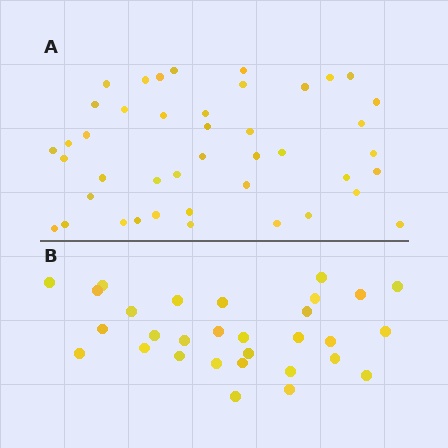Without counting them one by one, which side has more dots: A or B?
Region A (the top region) has more dots.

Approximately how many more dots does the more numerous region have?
Region A has approximately 15 more dots than region B.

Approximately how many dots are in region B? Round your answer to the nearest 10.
About 30 dots.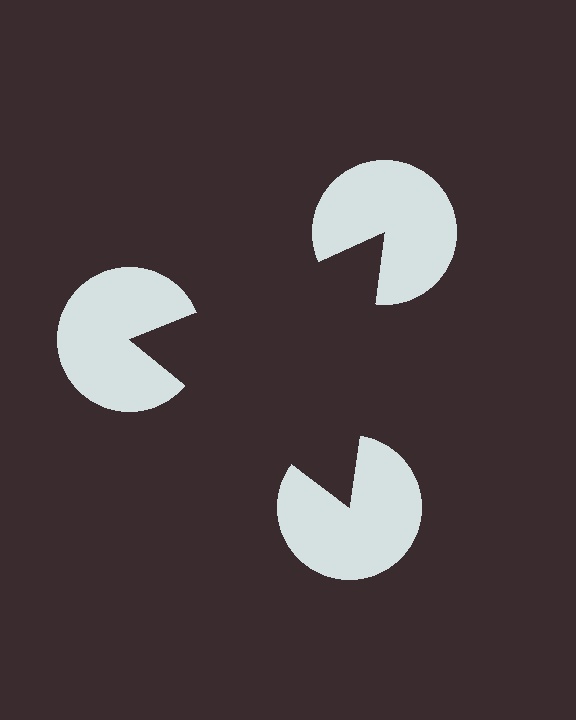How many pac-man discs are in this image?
There are 3 — one at each vertex of the illusory triangle.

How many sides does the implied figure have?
3 sides.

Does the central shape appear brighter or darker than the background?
It typically appears slightly darker than the background, even though no actual brightness change is drawn.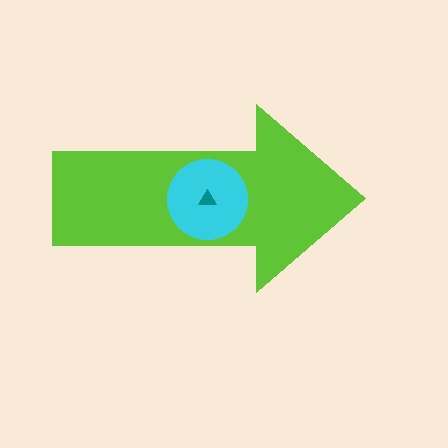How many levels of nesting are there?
3.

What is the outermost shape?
The lime arrow.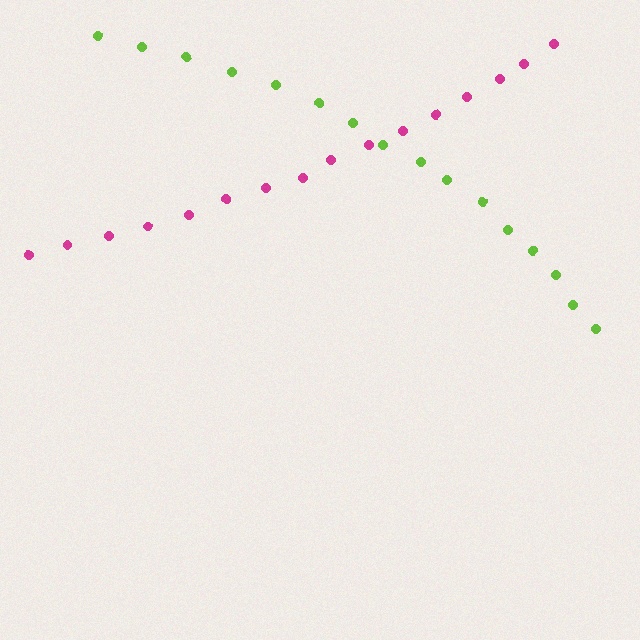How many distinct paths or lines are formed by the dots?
There are 2 distinct paths.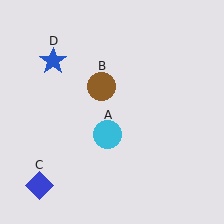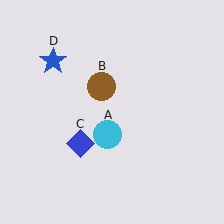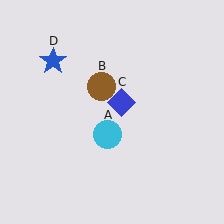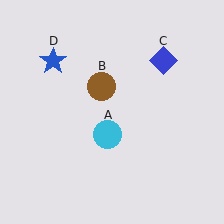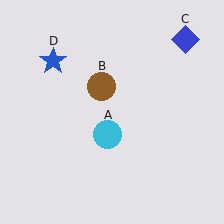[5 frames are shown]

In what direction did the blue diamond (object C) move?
The blue diamond (object C) moved up and to the right.